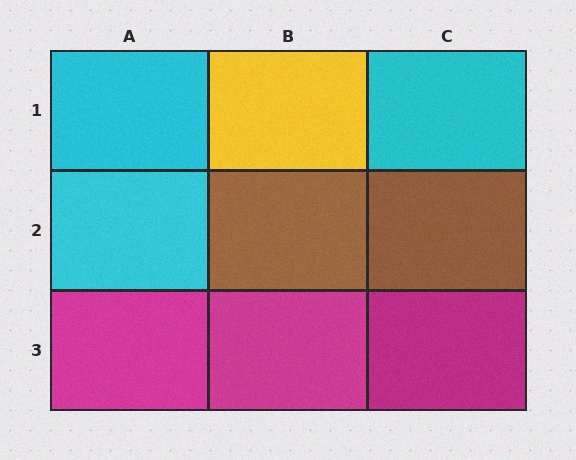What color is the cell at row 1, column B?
Yellow.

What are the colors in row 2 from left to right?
Cyan, brown, brown.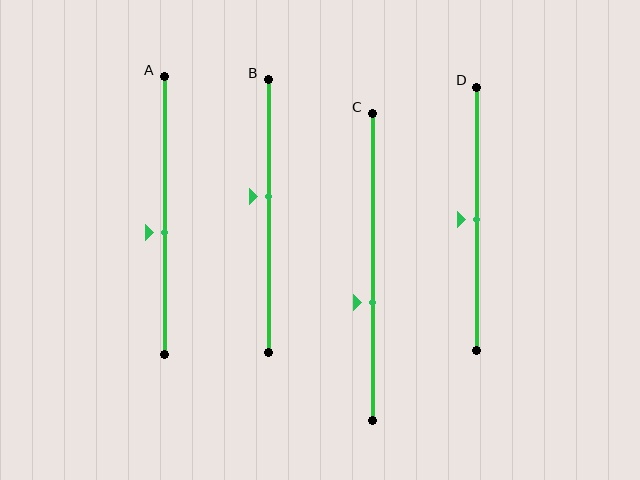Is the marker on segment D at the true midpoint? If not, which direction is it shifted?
Yes, the marker on segment D is at the true midpoint.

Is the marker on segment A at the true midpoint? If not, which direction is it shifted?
No, the marker on segment A is shifted downward by about 6% of the segment length.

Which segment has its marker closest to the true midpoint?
Segment D has its marker closest to the true midpoint.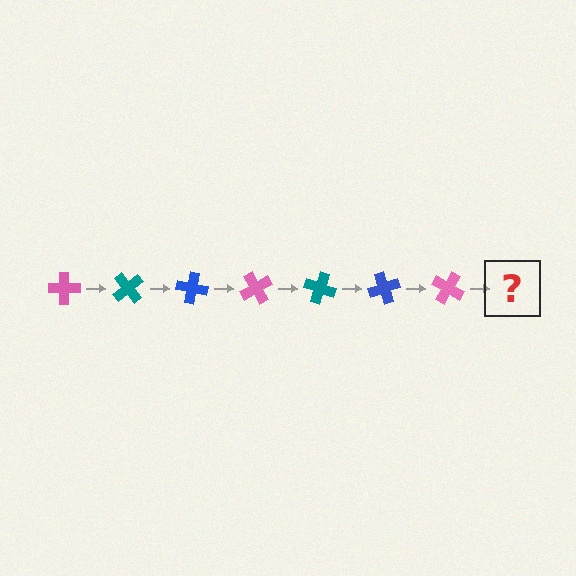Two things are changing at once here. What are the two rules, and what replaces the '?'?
The two rules are that it rotates 50 degrees each step and the color cycles through pink, teal, and blue. The '?' should be a teal cross, rotated 350 degrees from the start.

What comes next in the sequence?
The next element should be a teal cross, rotated 350 degrees from the start.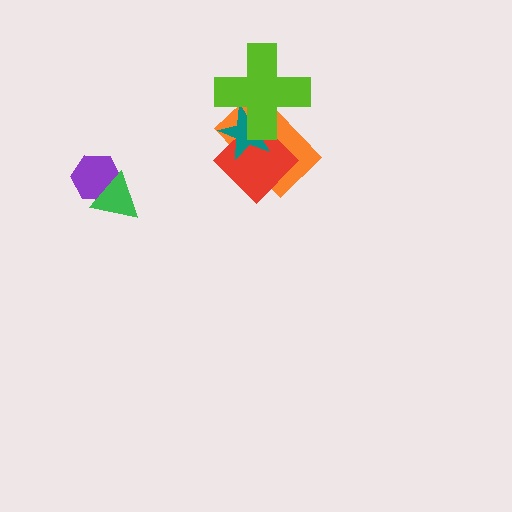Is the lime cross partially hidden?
No, no other shape covers it.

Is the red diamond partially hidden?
Yes, it is partially covered by another shape.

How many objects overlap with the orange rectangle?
3 objects overlap with the orange rectangle.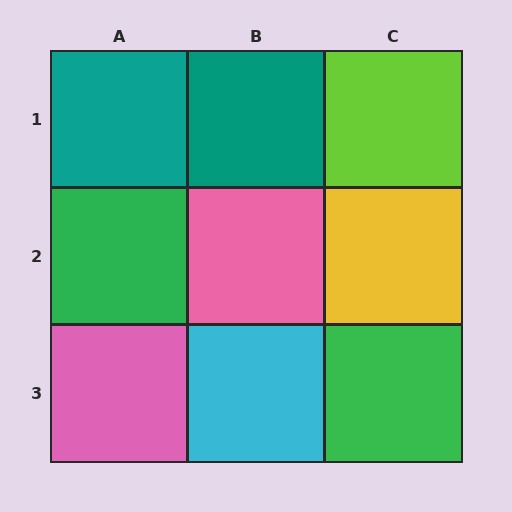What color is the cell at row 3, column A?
Pink.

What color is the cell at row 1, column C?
Lime.